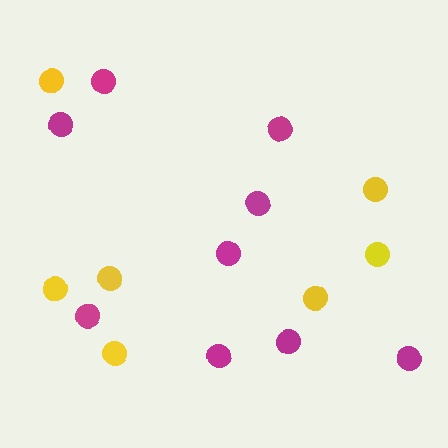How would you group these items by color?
There are 2 groups: one group of yellow circles (7) and one group of magenta circles (9).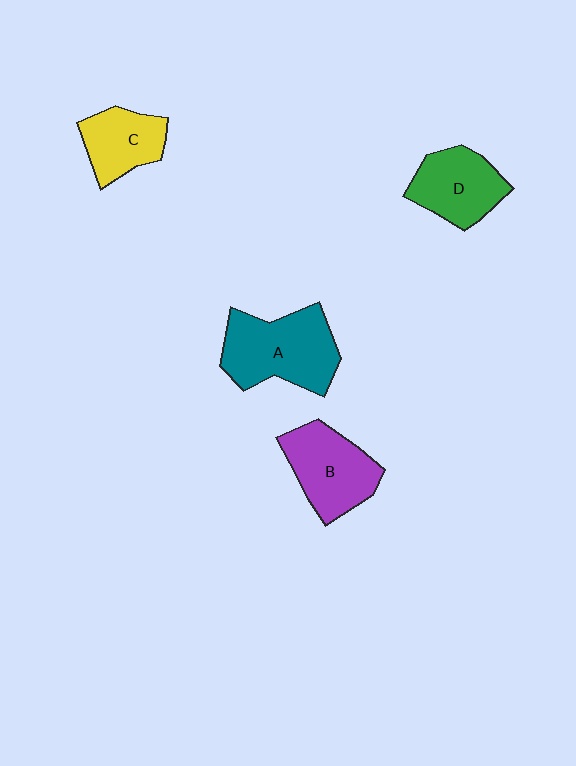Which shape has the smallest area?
Shape C (yellow).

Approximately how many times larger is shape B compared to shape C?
Approximately 1.3 times.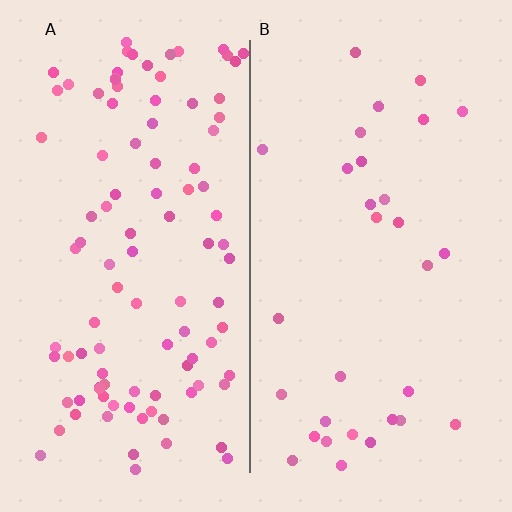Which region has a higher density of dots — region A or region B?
A (the left).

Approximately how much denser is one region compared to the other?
Approximately 3.3× — region A over region B.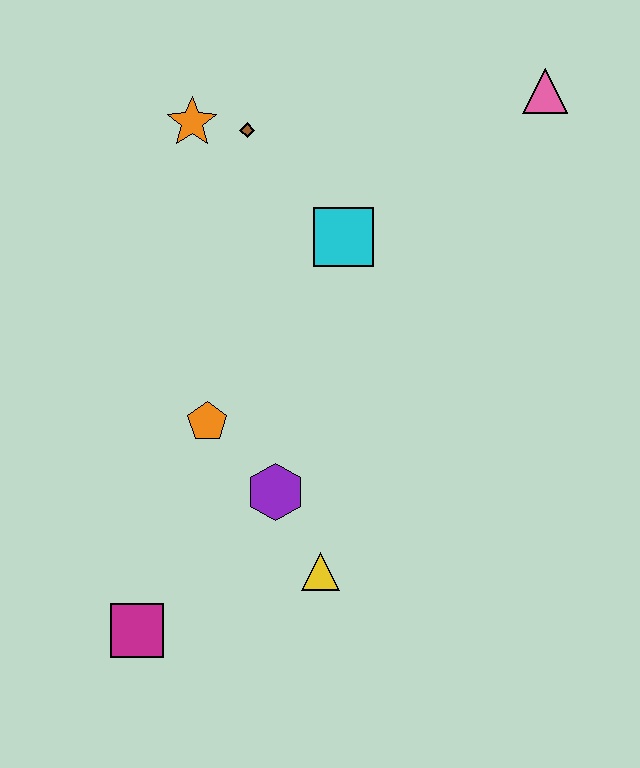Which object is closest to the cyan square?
The brown diamond is closest to the cyan square.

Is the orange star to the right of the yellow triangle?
No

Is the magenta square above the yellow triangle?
No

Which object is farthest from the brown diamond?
The magenta square is farthest from the brown diamond.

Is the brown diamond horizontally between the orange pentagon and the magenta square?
No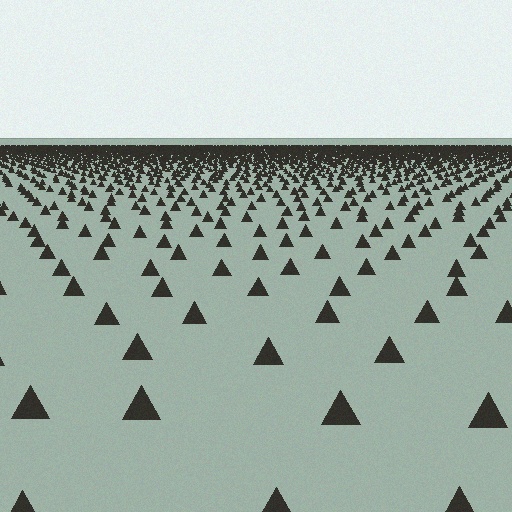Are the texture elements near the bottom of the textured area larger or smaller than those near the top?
Larger. Near the bottom, elements are closer to the viewer and appear at a bigger on-screen size.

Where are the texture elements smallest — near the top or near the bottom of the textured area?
Near the top.